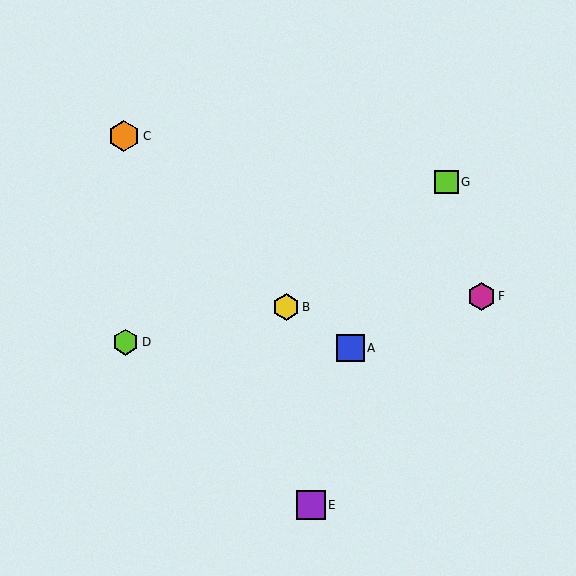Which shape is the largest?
The orange hexagon (labeled C) is the largest.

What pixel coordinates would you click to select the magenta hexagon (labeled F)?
Click at (482, 296) to select the magenta hexagon F.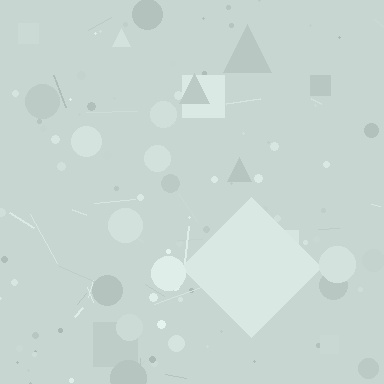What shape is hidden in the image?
A diamond is hidden in the image.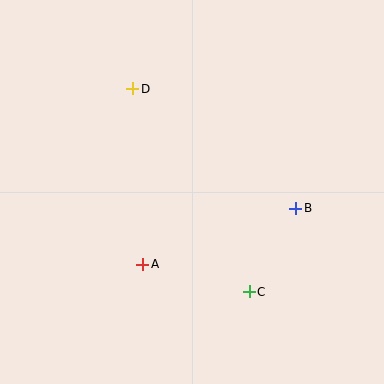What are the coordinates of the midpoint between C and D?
The midpoint between C and D is at (191, 190).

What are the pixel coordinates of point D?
Point D is at (133, 89).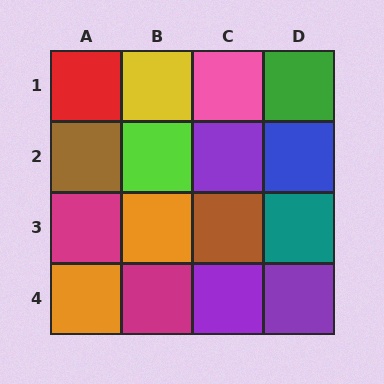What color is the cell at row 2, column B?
Lime.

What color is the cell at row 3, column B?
Orange.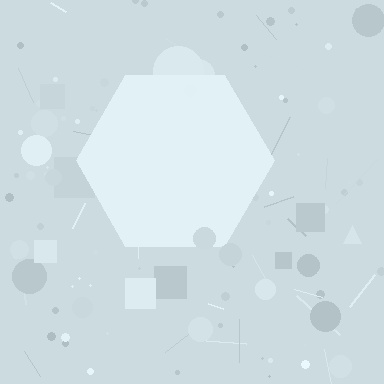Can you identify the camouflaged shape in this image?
The camouflaged shape is a hexagon.